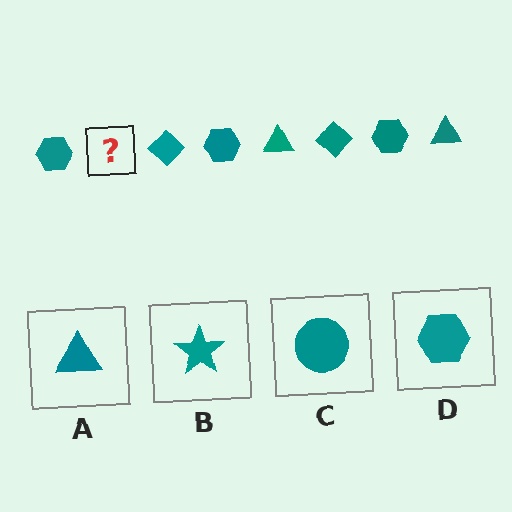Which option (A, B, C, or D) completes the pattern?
A.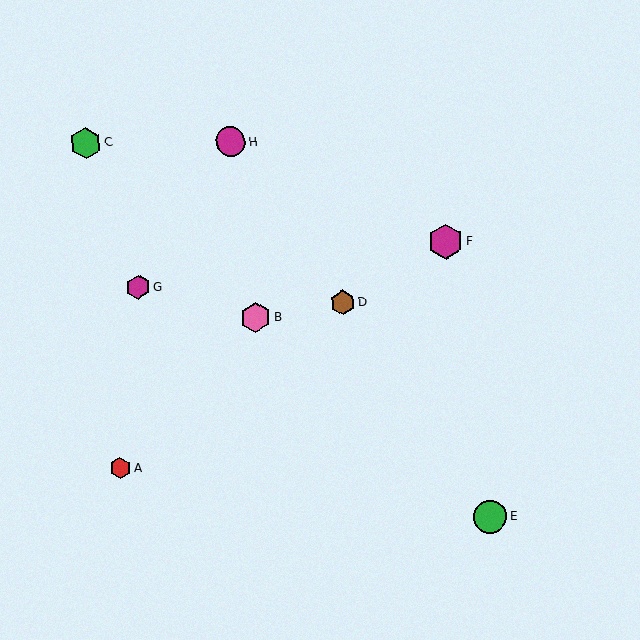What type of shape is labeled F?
Shape F is a magenta hexagon.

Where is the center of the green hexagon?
The center of the green hexagon is at (86, 143).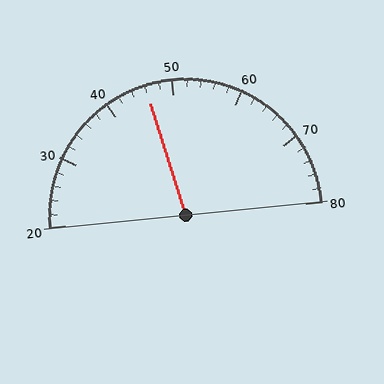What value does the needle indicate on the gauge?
The needle indicates approximately 46.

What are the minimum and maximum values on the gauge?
The gauge ranges from 20 to 80.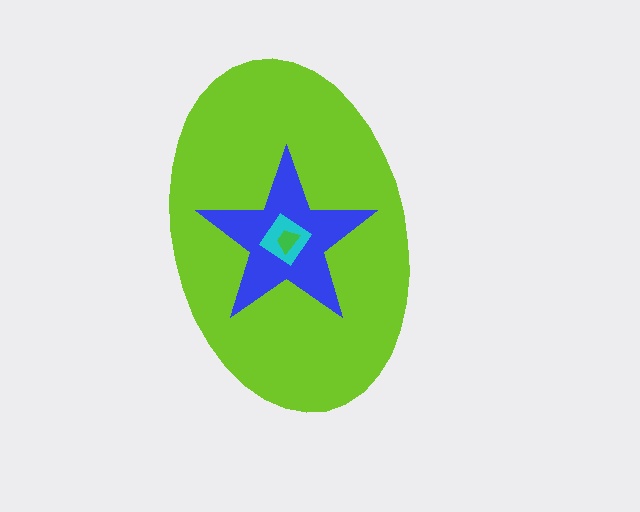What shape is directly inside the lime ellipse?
The blue star.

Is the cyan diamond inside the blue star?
Yes.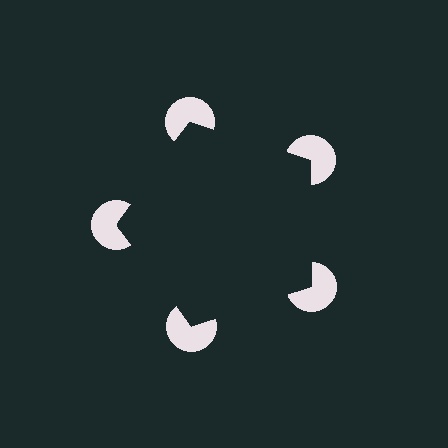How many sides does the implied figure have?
5 sides.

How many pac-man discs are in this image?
There are 5 — one at each vertex of the illusory pentagon.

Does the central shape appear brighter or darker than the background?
It typically appears slightly darker than the background, even though no actual brightness change is drawn.